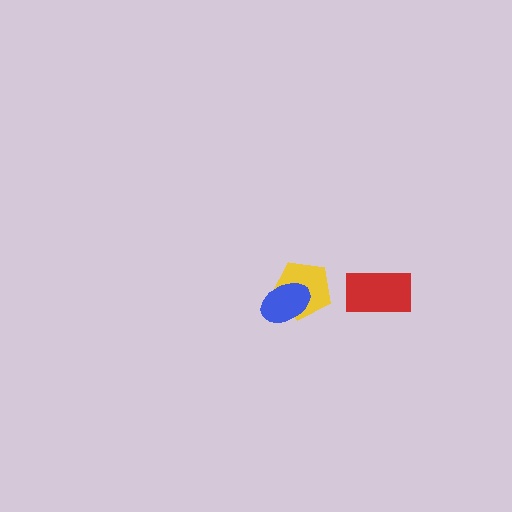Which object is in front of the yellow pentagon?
The blue ellipse is in front of the yellow pentagon.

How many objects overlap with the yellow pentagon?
1 object overlaps with the yellow pentagon.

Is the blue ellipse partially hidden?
No, no other shape covers it.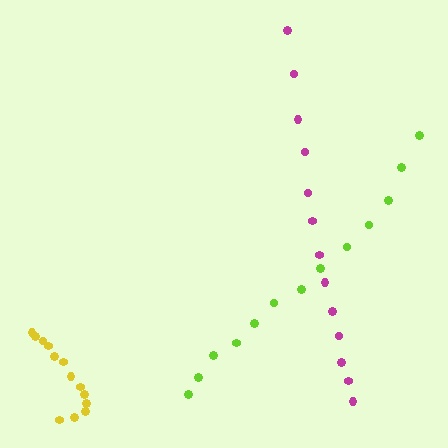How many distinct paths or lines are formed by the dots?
There are 3 distinct paths.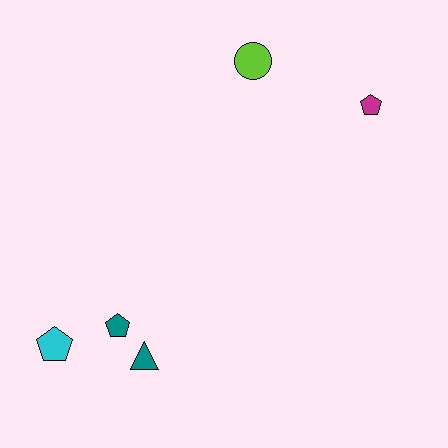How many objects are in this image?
There are 5 objects.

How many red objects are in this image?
There are no red objects.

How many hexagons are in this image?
There are no hexagons.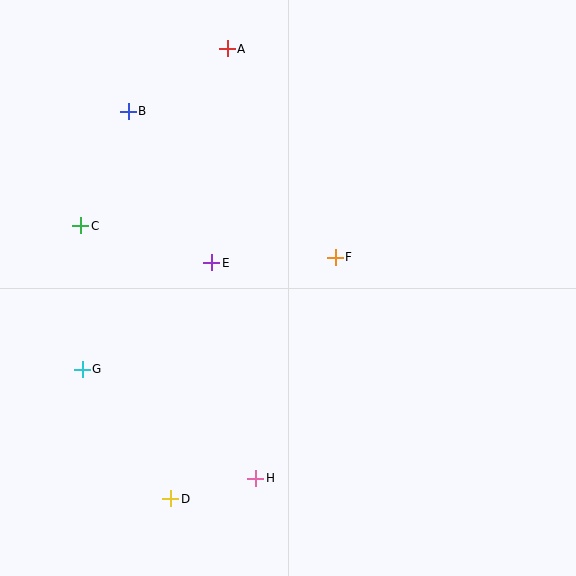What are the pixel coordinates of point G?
Point G is at (82, 369).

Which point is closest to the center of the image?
Point F at (335, 257) is closest to the center.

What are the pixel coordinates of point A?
Point A is at (227, 49).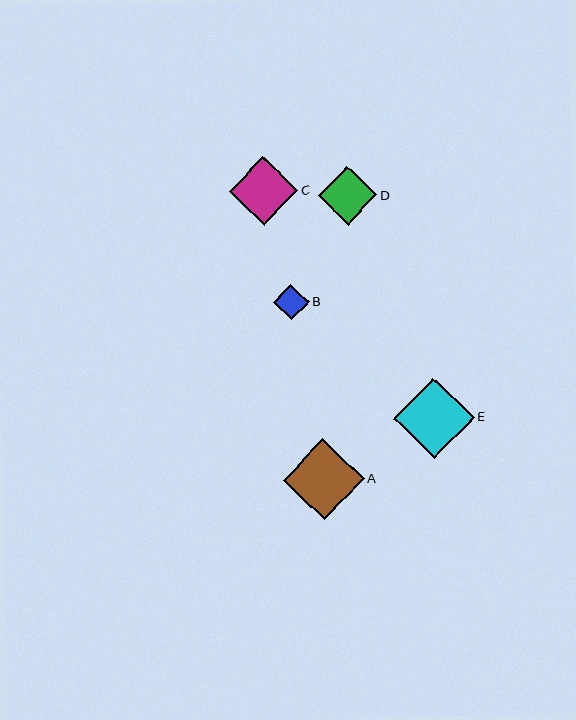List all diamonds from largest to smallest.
From largest to smallest: A, E, C, D, B.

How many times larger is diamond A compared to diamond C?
Diamond A is approximately 1.2 times the size of diamond C.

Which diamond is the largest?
Diamond A is the largest with a size of approximately 81 pixels.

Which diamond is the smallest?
Diamond B is the smallest with a size of approximately 35 pixels.